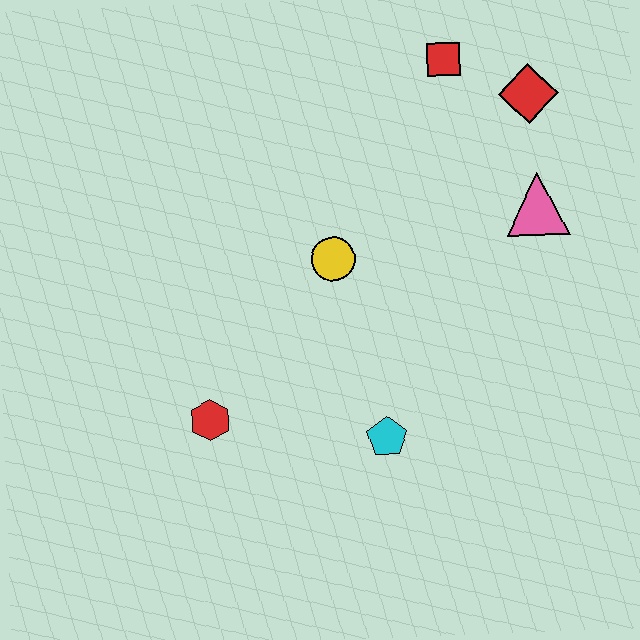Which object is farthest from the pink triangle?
The red hexagon is farthest from the pink triangle.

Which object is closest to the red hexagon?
The cyan pentagon is closest to the red hexagon.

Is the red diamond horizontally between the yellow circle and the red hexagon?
No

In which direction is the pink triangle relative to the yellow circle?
The pink triangle is to the right of the yellow circle.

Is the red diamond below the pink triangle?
No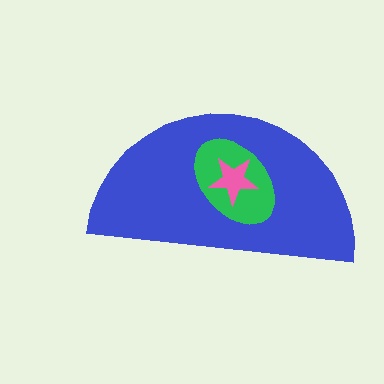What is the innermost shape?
The pink star.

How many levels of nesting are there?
3.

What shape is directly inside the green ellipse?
The pink star.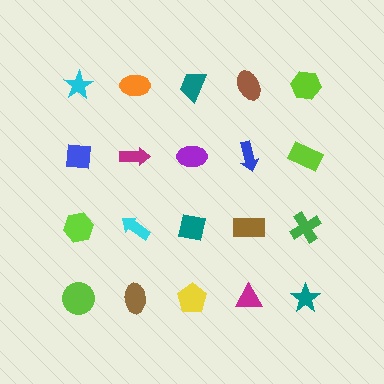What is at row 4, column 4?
A magenta triangle.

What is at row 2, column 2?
A magenta arrow.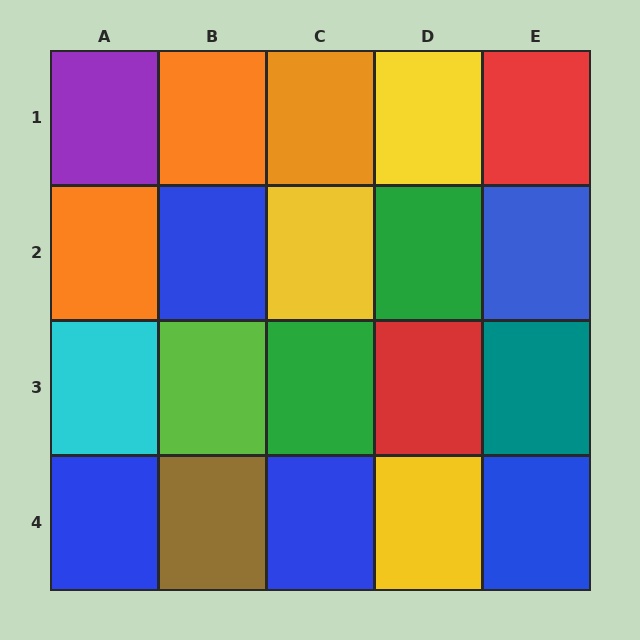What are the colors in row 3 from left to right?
Cyan, lime, green, red, teal.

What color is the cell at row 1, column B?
Orange.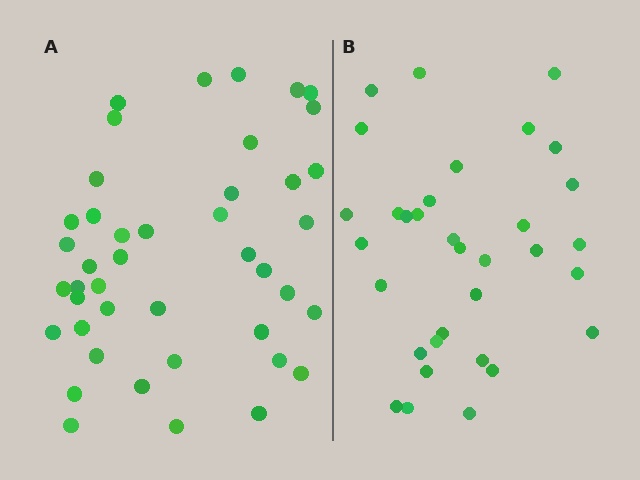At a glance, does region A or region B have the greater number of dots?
Region A (the left region) has more dots.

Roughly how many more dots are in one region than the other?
Region A has roughly 10 or so more dots than region B.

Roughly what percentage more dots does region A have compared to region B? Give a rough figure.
About 30% more.